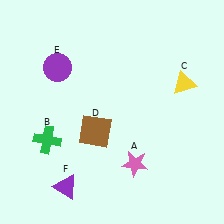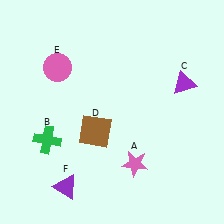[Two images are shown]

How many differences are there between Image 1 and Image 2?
There are 2 differences between the two images.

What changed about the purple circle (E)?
In Image 1, E is purple. In Image 2, it changed to pink.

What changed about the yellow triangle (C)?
In Image 1, C is yellow. In Image 2, it changed to purple.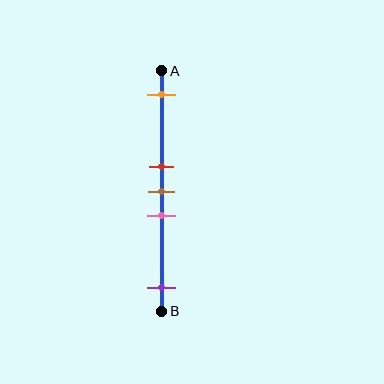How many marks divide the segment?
There are 5 marks dividing the segment.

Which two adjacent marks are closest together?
The red and brown marks are the closest adjacent pair.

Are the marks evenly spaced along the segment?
No, the marks are not evenly spaced.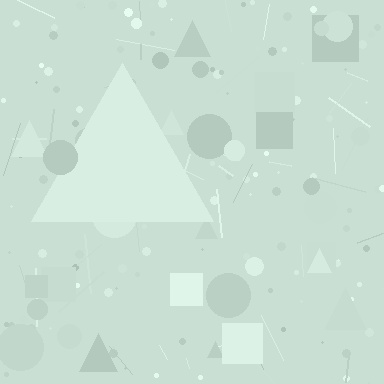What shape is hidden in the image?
A triangle is hidden in the image.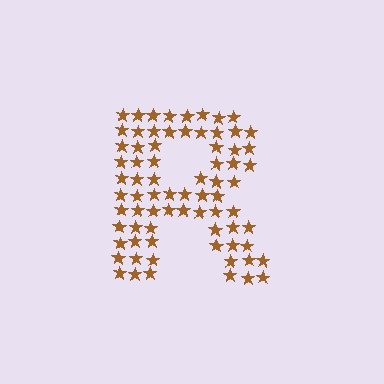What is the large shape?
The large shape is the letter R.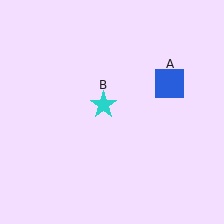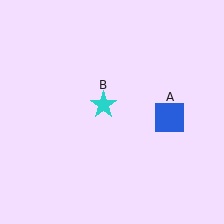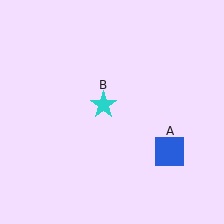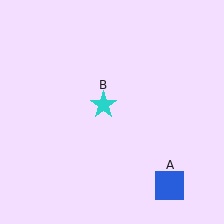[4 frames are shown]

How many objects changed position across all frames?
1 object changed position: blue square (object A).